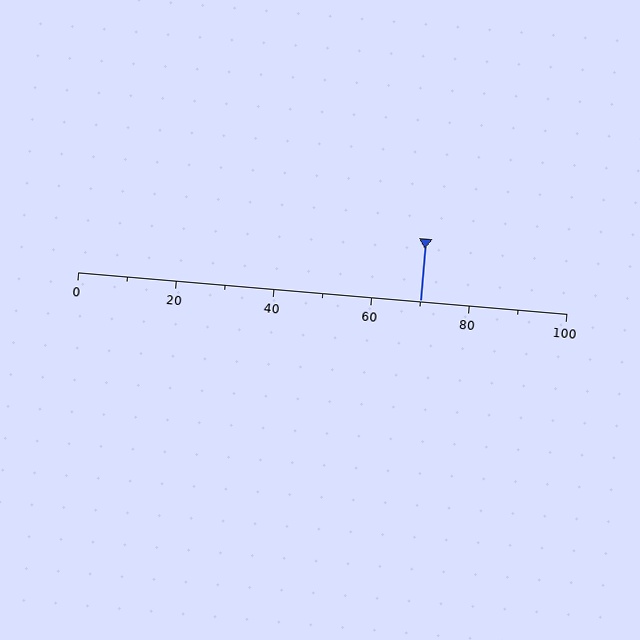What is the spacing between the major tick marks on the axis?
The major ticks are spaced 20 apart.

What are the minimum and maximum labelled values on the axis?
The axis runs from 0 to 100.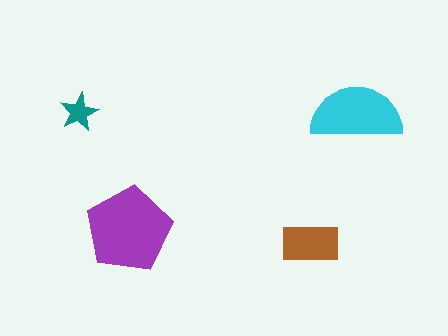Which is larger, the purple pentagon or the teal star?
The purple pentagon.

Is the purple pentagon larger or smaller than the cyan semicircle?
Larger.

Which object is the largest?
The purple pentagon.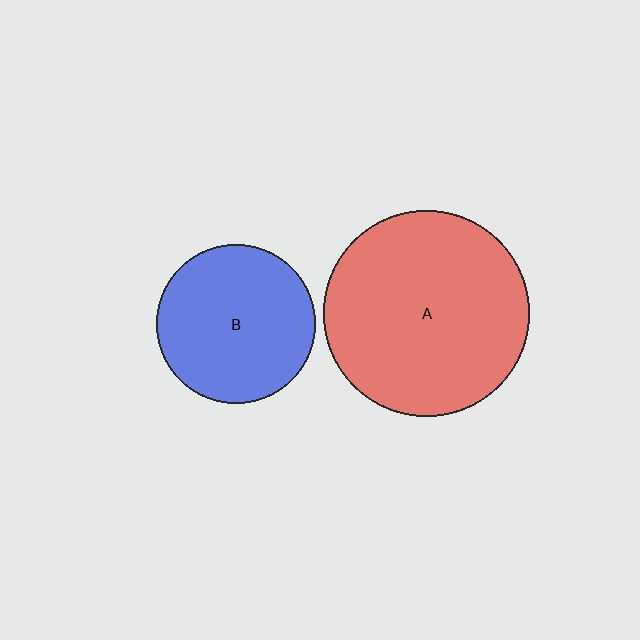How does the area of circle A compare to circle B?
Approximately 1.7 times.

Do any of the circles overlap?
No, none of the circles overlap.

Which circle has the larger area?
Circle A (red).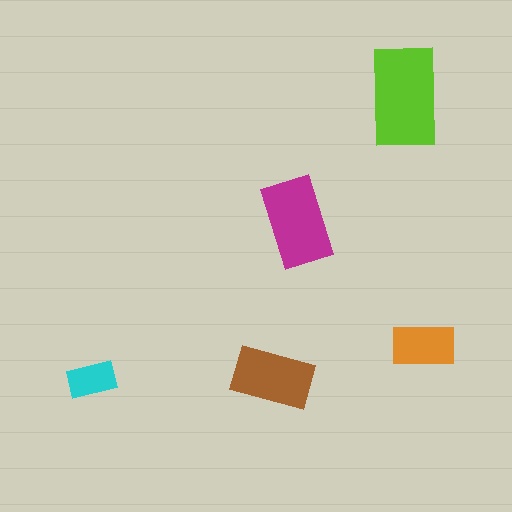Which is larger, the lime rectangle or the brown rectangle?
The lime one.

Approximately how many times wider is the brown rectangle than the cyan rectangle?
About 1.5 times wider.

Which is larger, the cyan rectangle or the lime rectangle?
The lime one.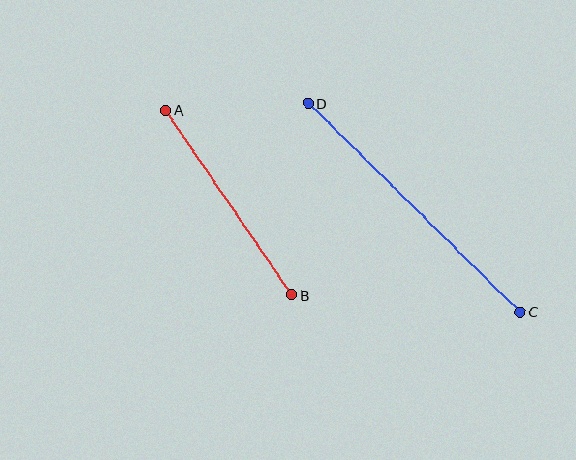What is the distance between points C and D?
The distance is approximately 297 pixels.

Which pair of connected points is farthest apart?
Points C and D are farthest apart.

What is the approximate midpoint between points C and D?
The midpoint is at approximately (414, 207) pixels.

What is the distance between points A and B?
The distance is approximately 224 pixels.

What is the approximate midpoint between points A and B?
The midpoint is at approximately (229, 203) pixels.